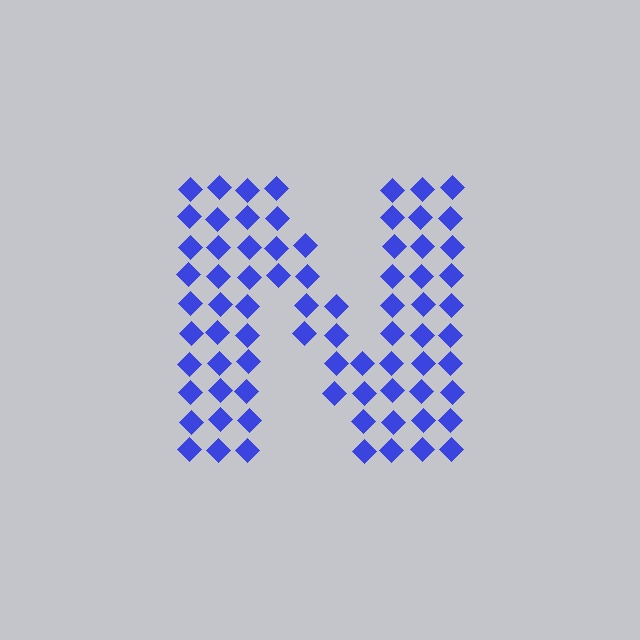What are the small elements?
The small elements are diamonds.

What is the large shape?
The large shape is the letter N.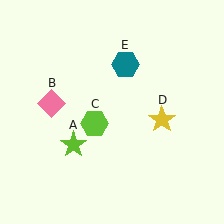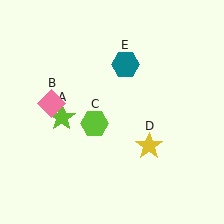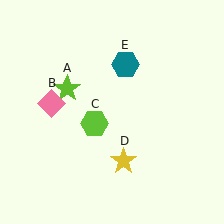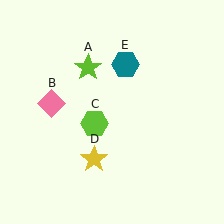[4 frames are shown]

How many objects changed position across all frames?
2 objects changed position: lime star (object A), yellow star (object D).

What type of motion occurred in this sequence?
The lime star (object A), yellow star (object D) rotated clockwise around the center of the scene.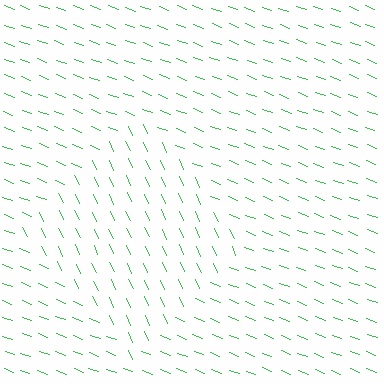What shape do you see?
I see a diamond.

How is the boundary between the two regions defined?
The boundary is defined purely by a change in line orientation (approximately 45 degrees difference). All lines are the same color and thickness.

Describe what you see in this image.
The image is filled with small green line segments. A diamond region in the image has lines oriented differently from the surrounding lines, creating a visible texture boundary.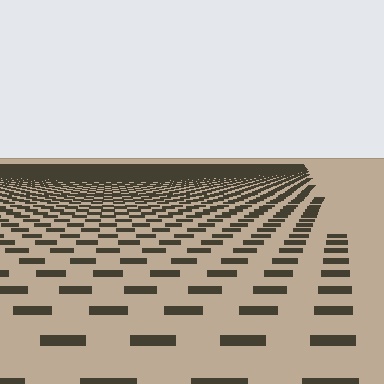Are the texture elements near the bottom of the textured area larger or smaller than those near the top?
Larger. Near the bottom, elements are closer to the viewer and appear at a bigger on-screen size.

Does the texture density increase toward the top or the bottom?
Density increases toward the top.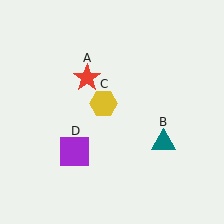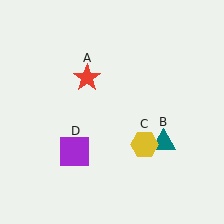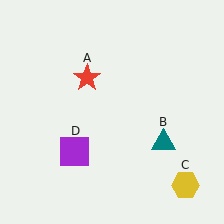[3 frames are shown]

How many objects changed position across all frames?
1 object changed position: yellow hexagon (object C).